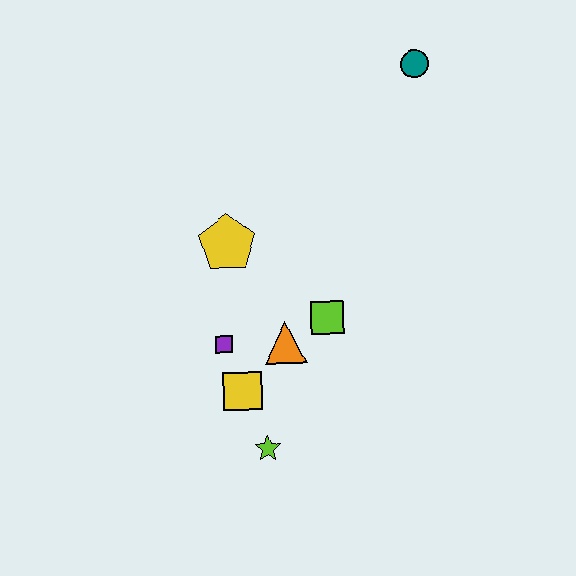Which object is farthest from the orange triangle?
The teal circle is farthest from the orange triangle.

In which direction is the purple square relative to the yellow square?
The purple square is above the yellow square.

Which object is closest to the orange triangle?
The lime square is closest to the orange triangle.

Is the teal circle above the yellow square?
Yes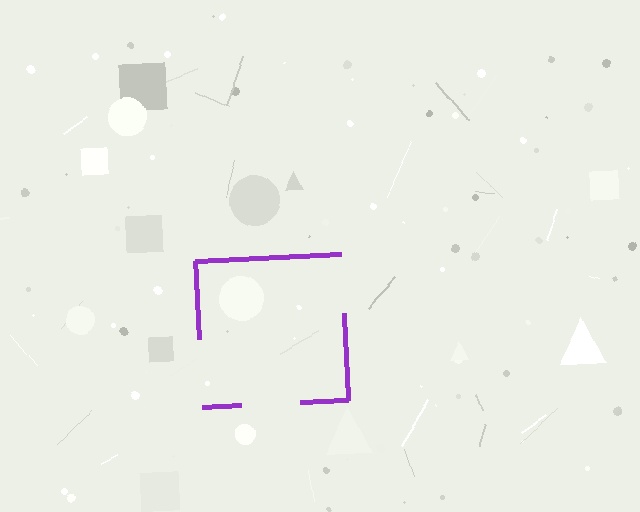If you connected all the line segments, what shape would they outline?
They would outline a square.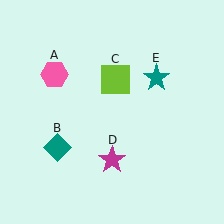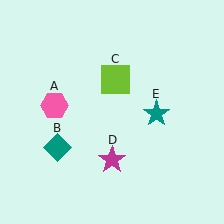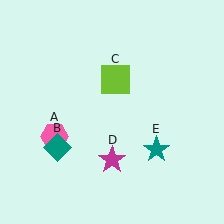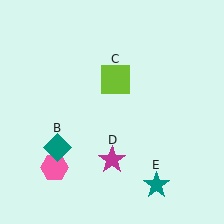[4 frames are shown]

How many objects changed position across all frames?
2 objects changed position: pink hexagon (object A), teal star (object E).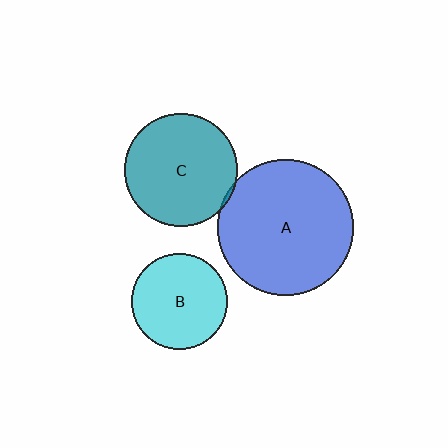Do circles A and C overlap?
Yes.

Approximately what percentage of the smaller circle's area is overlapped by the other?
Approximately 5%.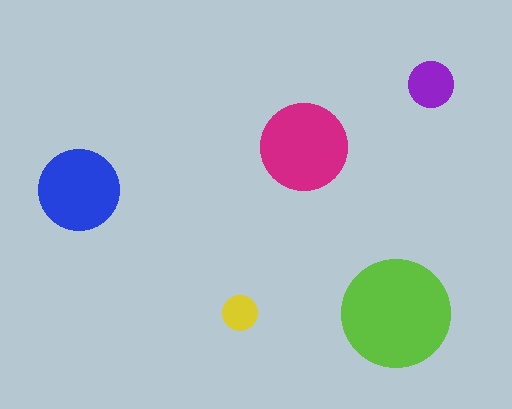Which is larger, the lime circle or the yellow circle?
The lime one.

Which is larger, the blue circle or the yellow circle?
The blue one.